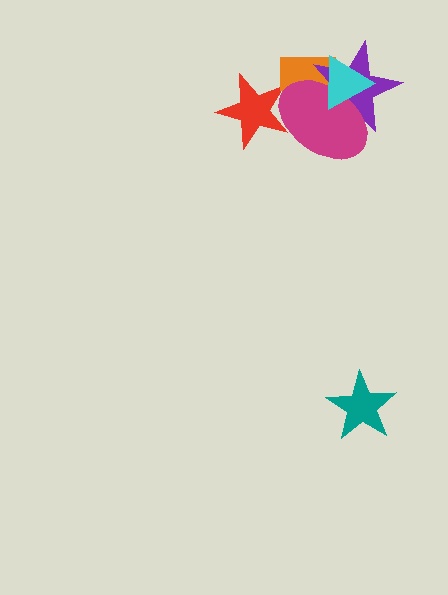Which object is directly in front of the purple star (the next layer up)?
The magenta ellipse is directly in front of the purple star.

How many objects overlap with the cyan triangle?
3 objects overlap with the cyan triangle.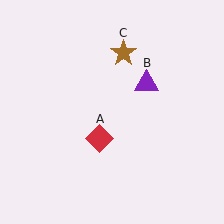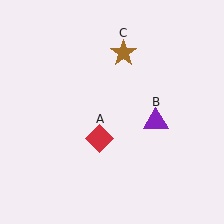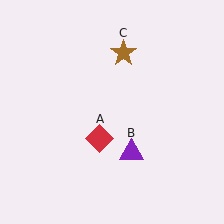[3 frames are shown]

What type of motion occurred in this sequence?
The purple triangle (object B) rotated clockwise around the center of the scene.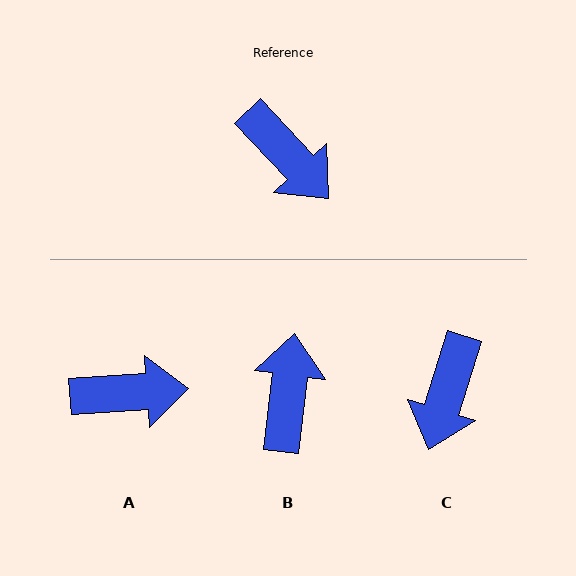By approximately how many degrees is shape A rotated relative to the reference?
Approximately 51 degrees counter-clockwise.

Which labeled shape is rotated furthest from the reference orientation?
B, about 131 degrees away.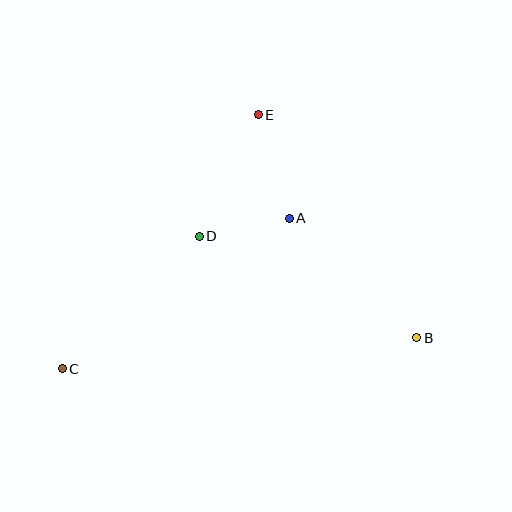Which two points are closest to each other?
Points A and D are closest to each other.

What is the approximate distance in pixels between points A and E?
The distance between A and E is approximately 108 pixels.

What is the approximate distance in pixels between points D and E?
The distance between D and E is approximately 135 pixels.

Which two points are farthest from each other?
Points B and C are farthest from each other.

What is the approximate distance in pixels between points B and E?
The distance between B and E is approximately 273 pixels.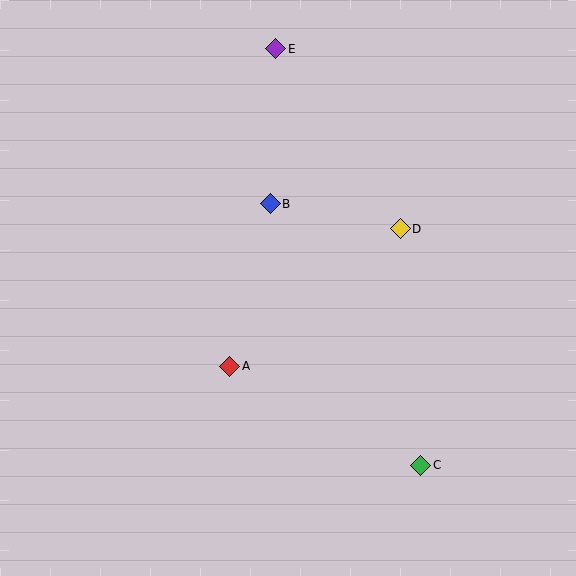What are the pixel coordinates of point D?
Point D is at (400, 229).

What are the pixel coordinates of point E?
Point E is at (276, 49).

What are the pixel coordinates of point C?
Point C is at (421, 465).